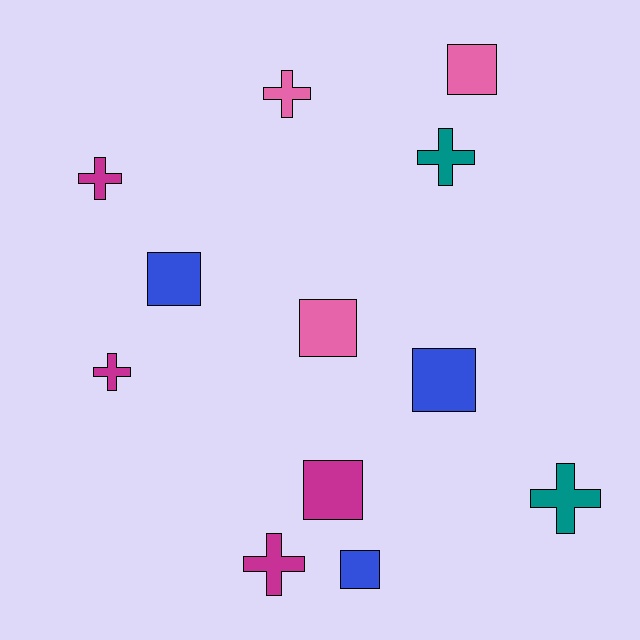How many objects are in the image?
There are 12 objects.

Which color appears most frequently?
Magenta, with 4 objects.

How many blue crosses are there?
There are no blue crosses.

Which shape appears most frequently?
Square, with 6 objects.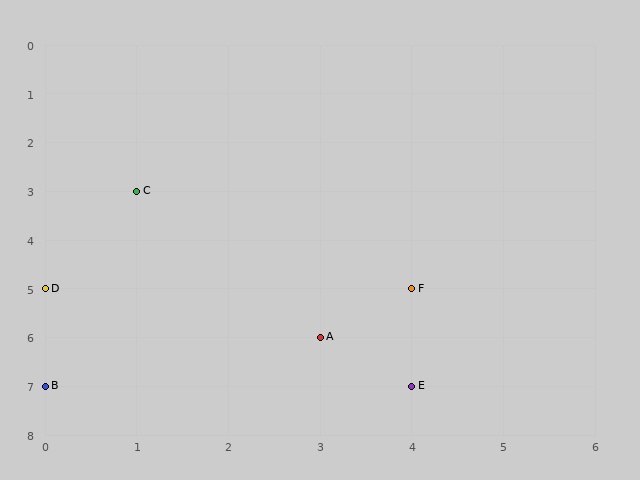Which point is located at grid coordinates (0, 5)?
Point D is at (0, 5).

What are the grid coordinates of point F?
Point F is at grid coordinates (4, 5).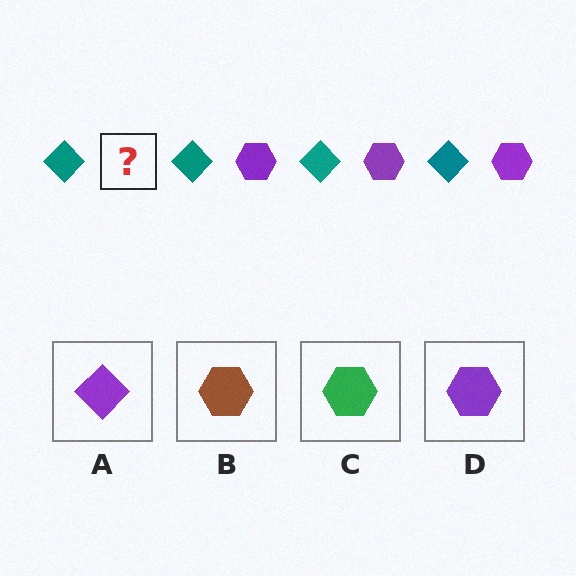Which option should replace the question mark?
Option D.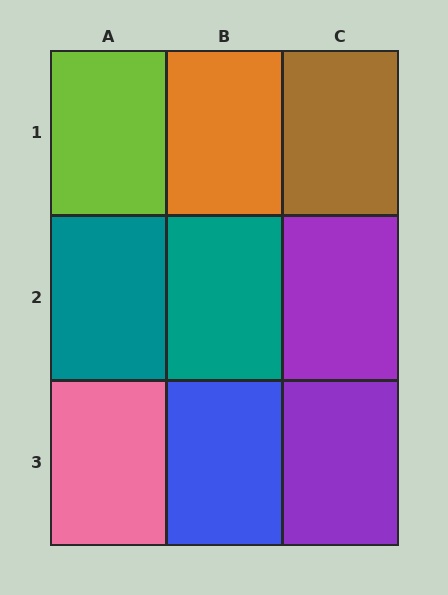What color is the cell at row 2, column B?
Teal.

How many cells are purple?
2 cells are purple.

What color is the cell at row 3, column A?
Pink.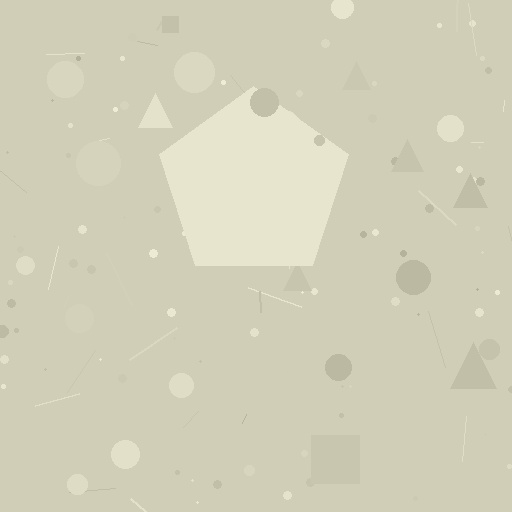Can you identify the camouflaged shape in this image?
The camouflaged shape is a pentagon.